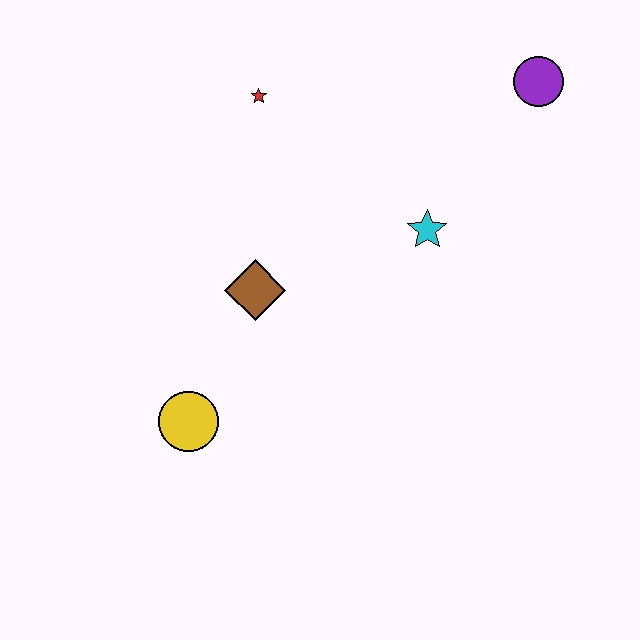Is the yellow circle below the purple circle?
Yes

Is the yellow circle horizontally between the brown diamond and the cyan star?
No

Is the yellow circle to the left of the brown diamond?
Yes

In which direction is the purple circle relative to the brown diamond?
The purple circle is to the right of the brown diamond.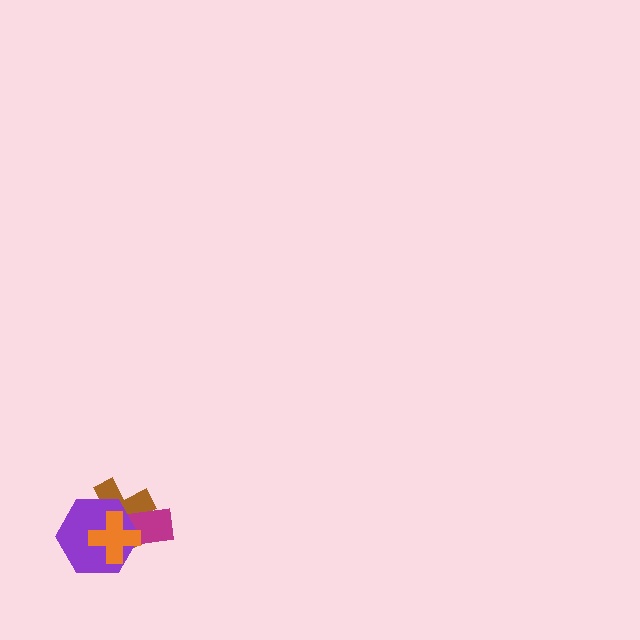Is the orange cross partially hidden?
No, no other shape covers it.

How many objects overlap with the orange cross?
3 objects overlap with the orange cross.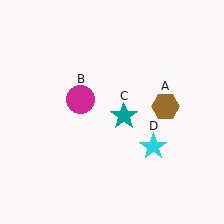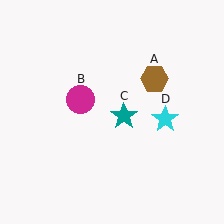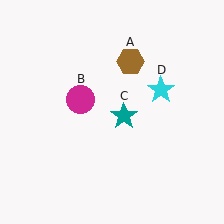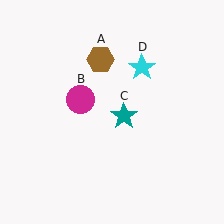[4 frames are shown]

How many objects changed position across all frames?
2 objects changed position: brown hexagon (object A), cyan star (object D).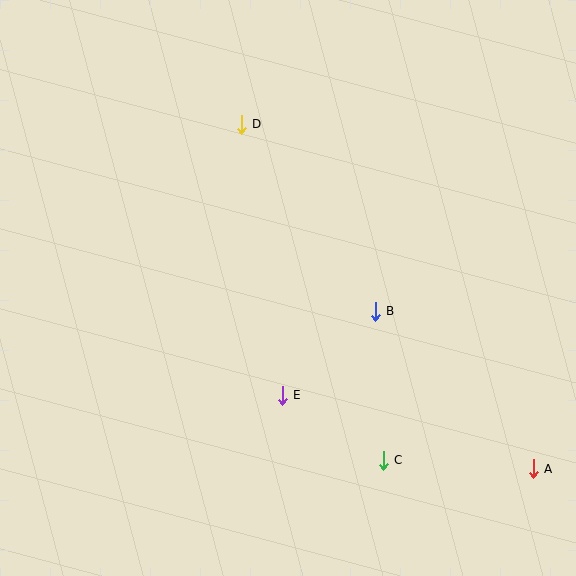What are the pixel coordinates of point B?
Point B is at (375, 311).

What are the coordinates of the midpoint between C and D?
The midpoint between C and D is at (312, 292).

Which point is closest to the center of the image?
Point B at (375, 311) is closest to the center.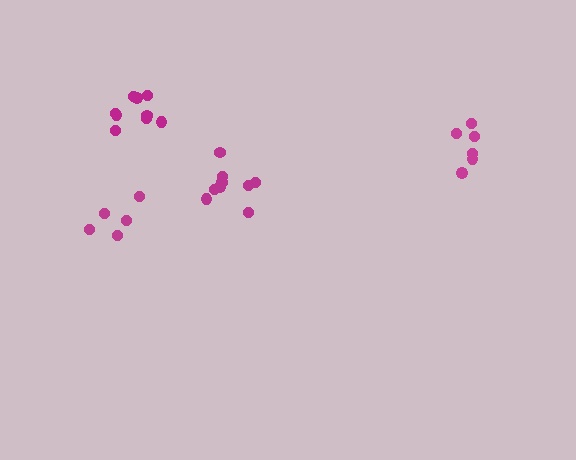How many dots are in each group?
Group 1: 5 dots, Group 2: 9 dots, Group 3: 9 dots, Group 4: 6 dots (29 total).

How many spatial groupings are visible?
There are 4 spatial groupings.